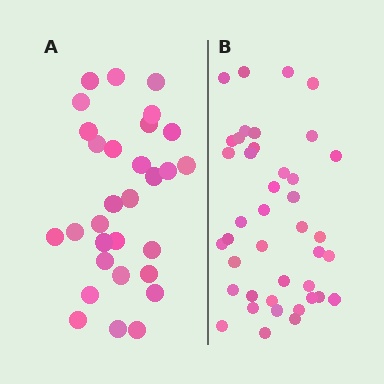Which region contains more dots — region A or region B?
Region B (the right region) has more dots.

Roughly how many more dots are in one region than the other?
Region B has roughly 12 or so more dots than region A.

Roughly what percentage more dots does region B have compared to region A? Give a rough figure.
About 35% more.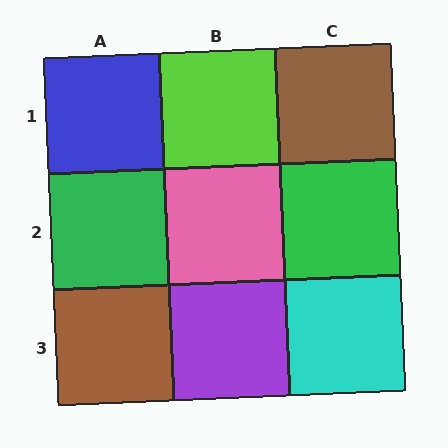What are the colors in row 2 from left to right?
Green, pink, green.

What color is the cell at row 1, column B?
Lime.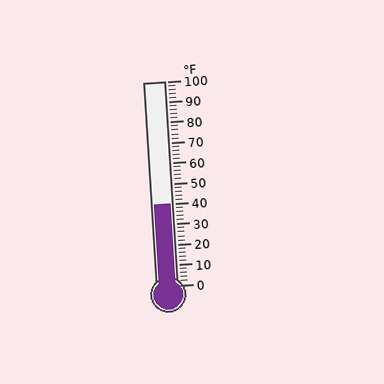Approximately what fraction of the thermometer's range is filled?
The thermometer is filled to approximately 40% of its range.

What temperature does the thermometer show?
The thermometer shows approximately 40°F.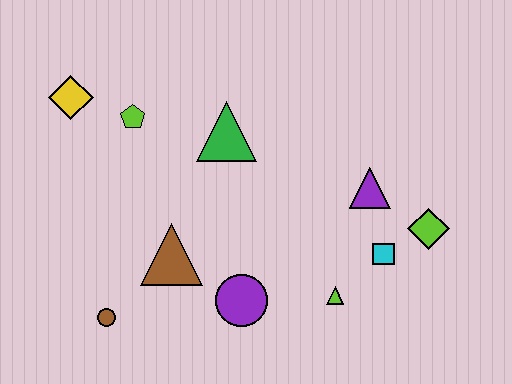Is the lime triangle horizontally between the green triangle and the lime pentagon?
No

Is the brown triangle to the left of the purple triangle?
Yes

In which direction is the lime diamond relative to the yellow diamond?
The lime diamond is to the right of the yellow diamond.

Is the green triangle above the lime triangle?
Yes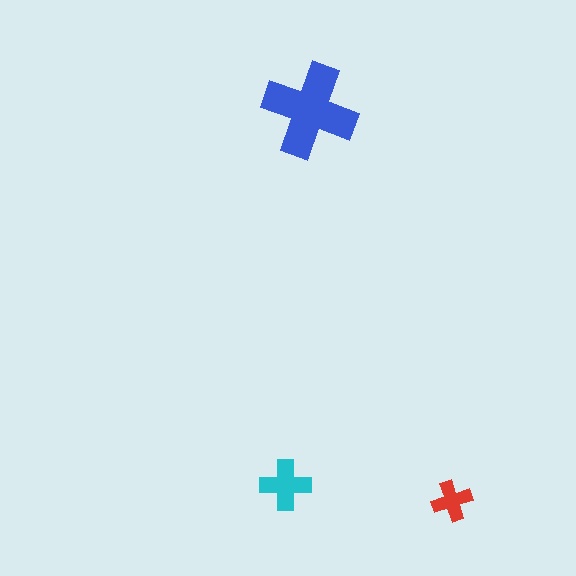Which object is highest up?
The blue cross is topmost.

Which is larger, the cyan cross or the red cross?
The cyan one.